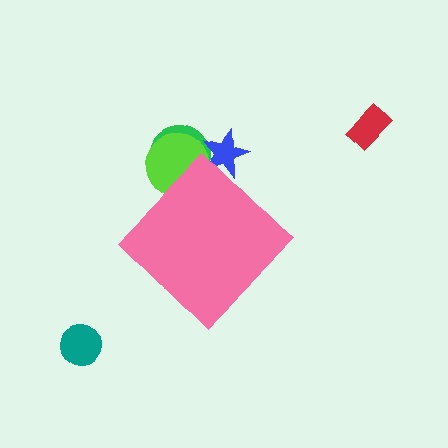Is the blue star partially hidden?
Yes, the blue star is partially hidden behind the pink diamond.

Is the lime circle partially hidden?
Yes, the lime circle is partially hidden behind the pink diamond.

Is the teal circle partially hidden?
No, the teal circle is fully visible.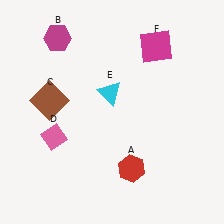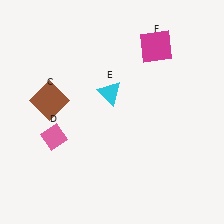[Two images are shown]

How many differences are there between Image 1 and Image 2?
There are 2 differences between the two images.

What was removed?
The magenta hexagon (B), the red hexagon (A) were removed in Image 2.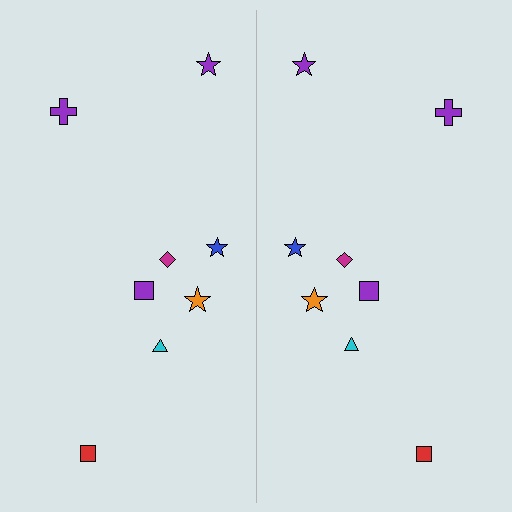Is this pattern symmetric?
Yes, this pattern has bilateral (reflection) symmetry.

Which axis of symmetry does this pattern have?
The pattern has a vertical axis of symmetry running through the center of the image.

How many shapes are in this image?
There are 16 shapes in this image.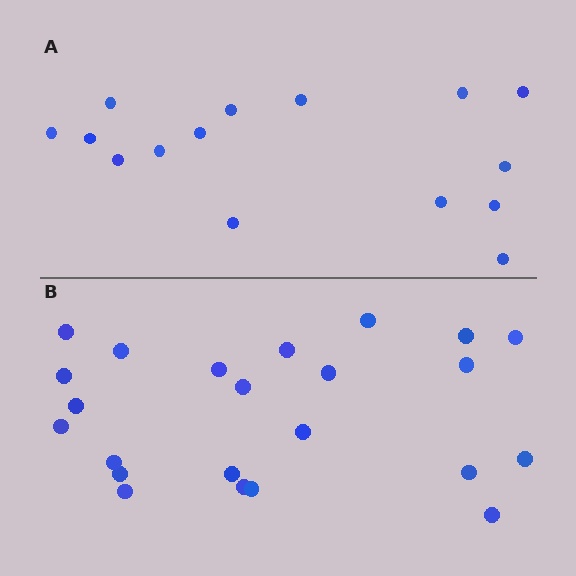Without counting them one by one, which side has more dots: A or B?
Region B (the bottom region) has more dots.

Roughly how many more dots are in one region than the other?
Region B has roughly 8 or so more dots than region A.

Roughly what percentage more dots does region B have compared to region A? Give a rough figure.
About 55% more.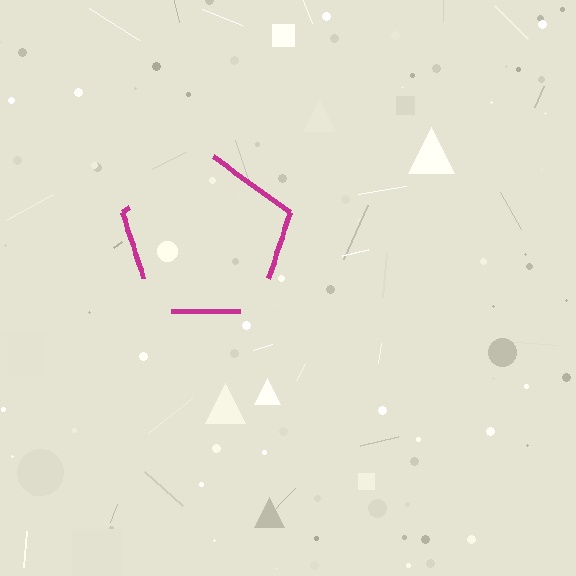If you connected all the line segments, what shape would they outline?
They would outline a pentagon.